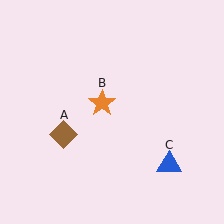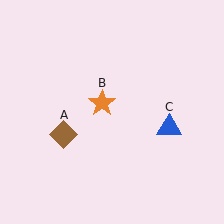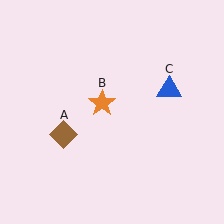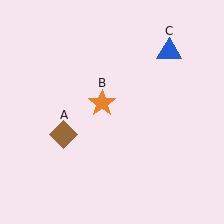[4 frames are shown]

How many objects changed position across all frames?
1 object changed position: blue triangle (object C).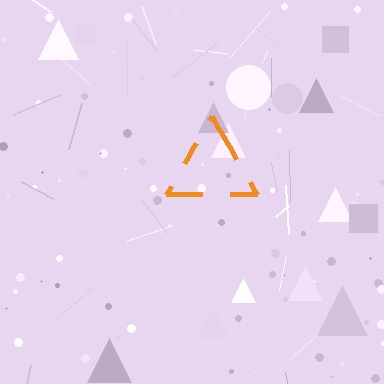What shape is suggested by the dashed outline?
The dashed outline suggests a triangle.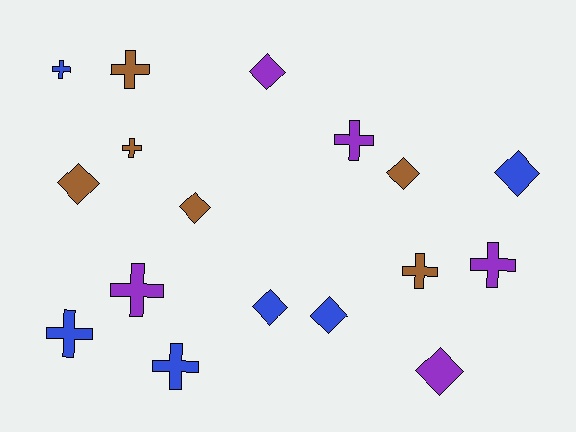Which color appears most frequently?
Brown, with 6 objects.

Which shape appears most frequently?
Cross, with 9 objects.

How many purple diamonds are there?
There are 2 purple diamonds.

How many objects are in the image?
There are 17 objects.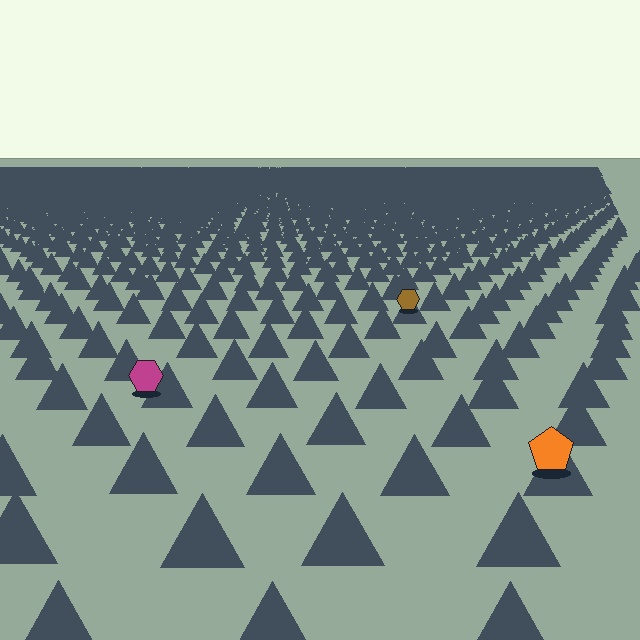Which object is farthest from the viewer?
The brown hexagon is farthest from the viewer. It appears smaller and the ground texture around it is denser.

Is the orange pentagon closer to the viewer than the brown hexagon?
Yes. The orange pentagon is closer — you can tell from the texture gradient: the ground texture is coarser near it.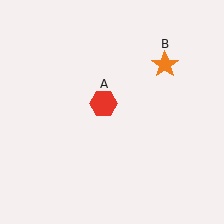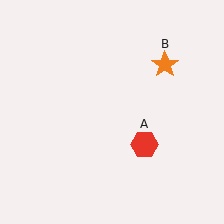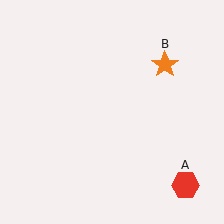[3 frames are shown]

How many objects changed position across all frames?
1 object changed position: red hexagon (object A).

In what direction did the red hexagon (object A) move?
The red hexagon (object A) moved down and to the right.